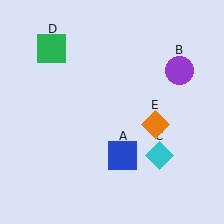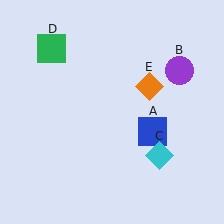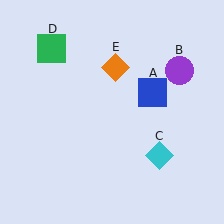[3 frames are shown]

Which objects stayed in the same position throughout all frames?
Purple circle (object B) and cyan diamond (object C) and green square (object D) remained stationary.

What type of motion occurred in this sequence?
The blue square (object A), orange diamond (object E) rotated counterclockwise around the center of the scene.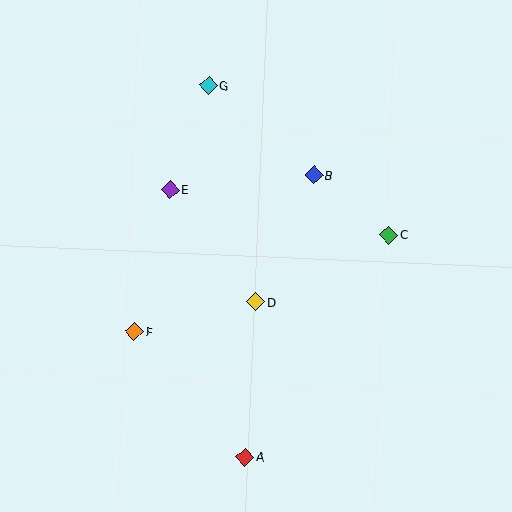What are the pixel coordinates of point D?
Point D is at (256, 302).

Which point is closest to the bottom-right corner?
Point A is closest to the bottom-right corner.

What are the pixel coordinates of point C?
Point C is at (389, 235).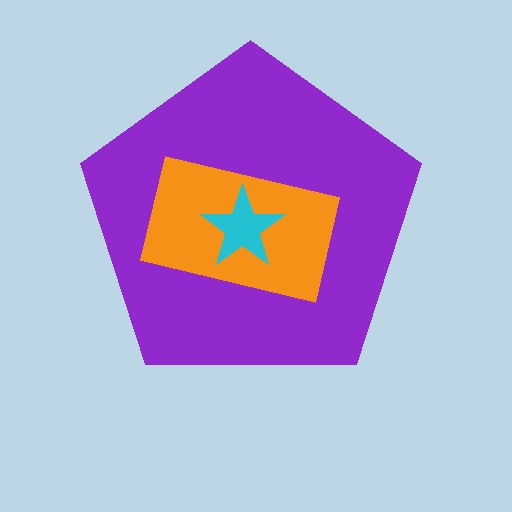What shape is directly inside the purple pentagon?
The orange rectangle.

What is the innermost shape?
The cyan star.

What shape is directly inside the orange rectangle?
The cyan star.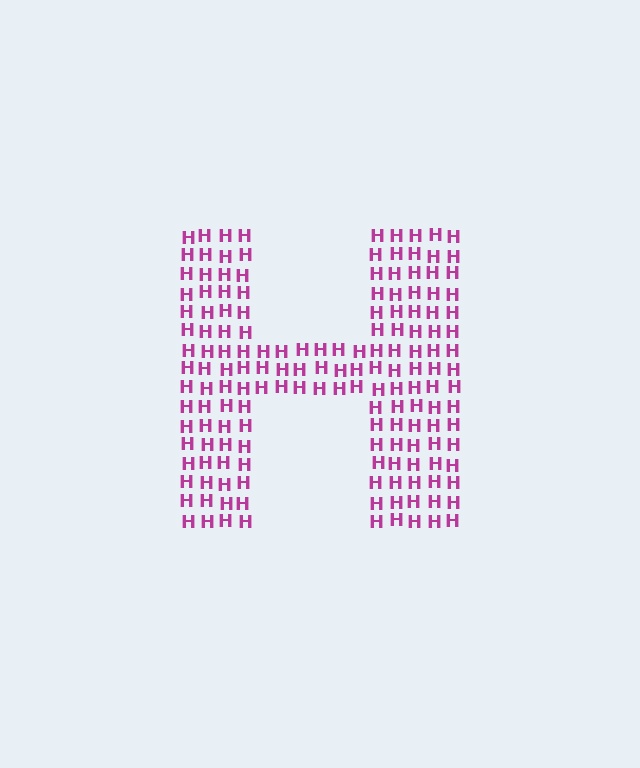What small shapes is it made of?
It is made of small letter H's.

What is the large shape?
The large shape is the letter H.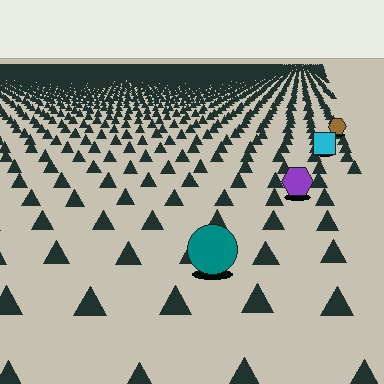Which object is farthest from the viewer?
The brown hexagon is farthest from the viewer. It appears smaller and the ground texture around it is denser.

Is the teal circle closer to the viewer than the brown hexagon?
Yes. The teal circle is closer — you can tell from the texture gradient: the ground texture is coarser near it.